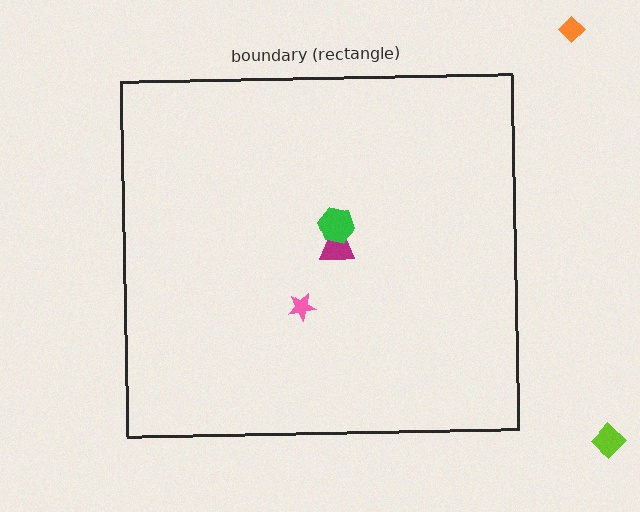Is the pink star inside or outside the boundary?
Inside.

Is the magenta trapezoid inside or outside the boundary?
Inside.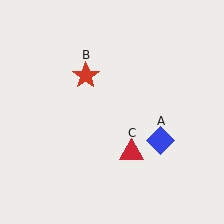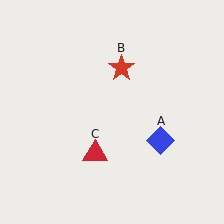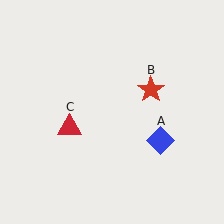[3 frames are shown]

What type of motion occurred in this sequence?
The red star (object B), red triangle (object C) rotated clockwise around the center of the scene.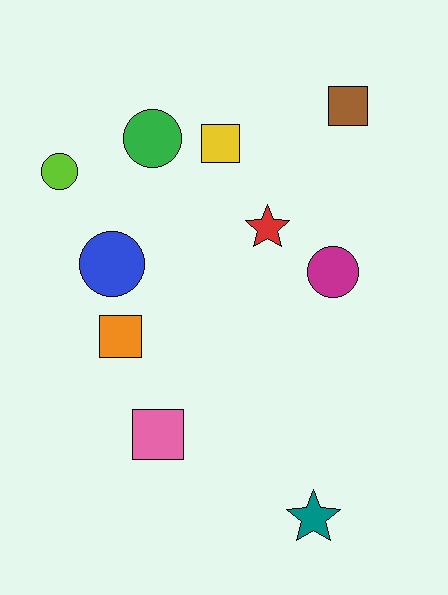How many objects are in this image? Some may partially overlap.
There are 10 objects.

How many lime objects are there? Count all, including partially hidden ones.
There is 1 lime object.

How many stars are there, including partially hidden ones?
There are 2 stars.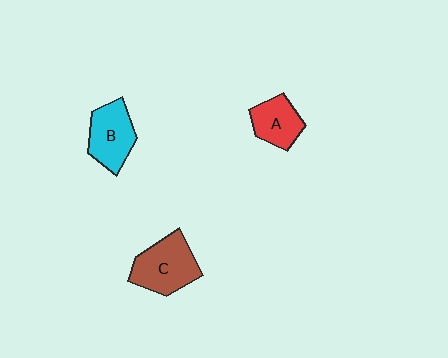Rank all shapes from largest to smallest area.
From largest to smallest: C (brown), B (cyan), A (red).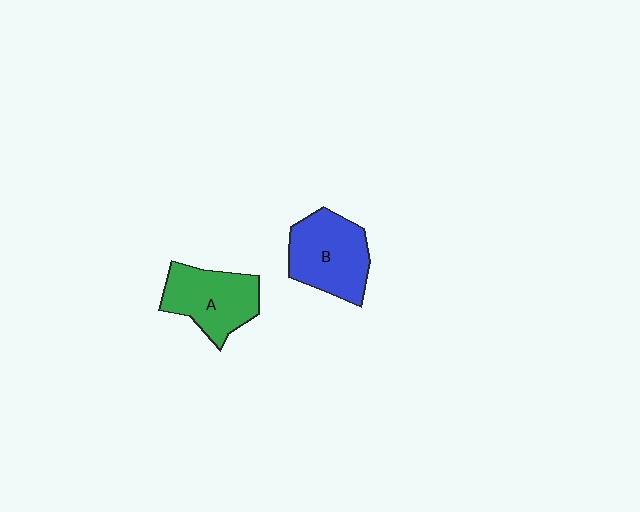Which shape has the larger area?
Shape B (blue).